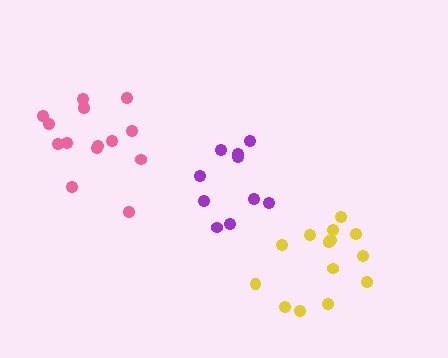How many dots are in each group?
Group 1: 14 dots, Group 2: 10 dots, Group 3: 14 dots (38 total).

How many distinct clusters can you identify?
There are 3 distinct clusters.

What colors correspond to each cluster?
The clusters are colored: yellow, purple, pink.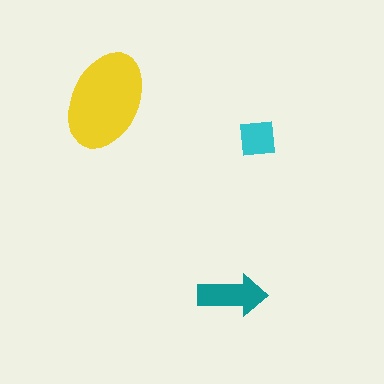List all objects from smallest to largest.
The cyan square, the teal arrow, the yellow ellipse.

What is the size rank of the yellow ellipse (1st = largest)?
1st.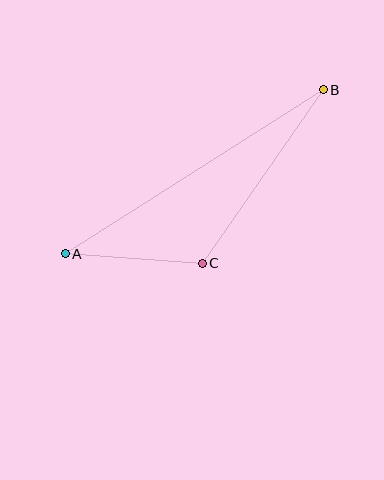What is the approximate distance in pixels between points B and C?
The distance between B and C is approximately 212 pixels.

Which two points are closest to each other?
Points A and C are closest to each other.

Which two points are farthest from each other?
Points A and B are farthest from each other.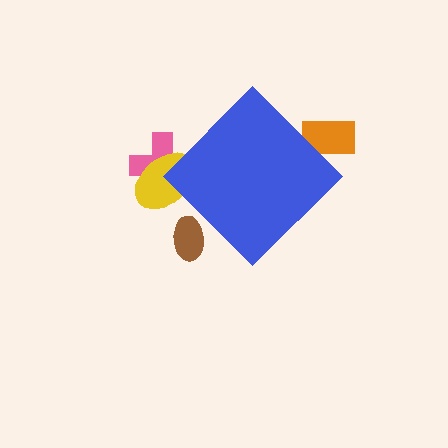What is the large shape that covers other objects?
A blue diamond.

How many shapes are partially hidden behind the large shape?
4 shapes are partially hidden.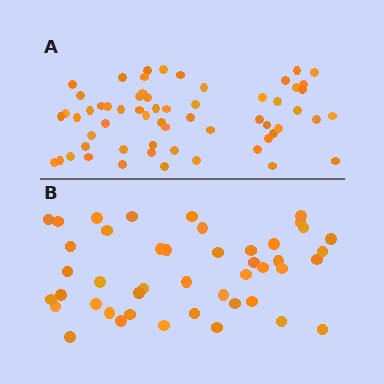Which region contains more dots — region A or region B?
Region A (the top region) has more dots.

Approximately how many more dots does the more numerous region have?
Region A has approximately 15 more dots than region B.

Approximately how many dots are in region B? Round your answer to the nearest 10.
About 40 dots. (The exact count is 45, which rounds to 40.)